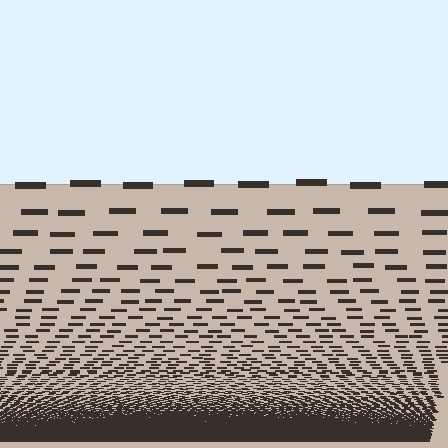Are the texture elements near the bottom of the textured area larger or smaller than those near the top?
Smaller. The gradient is inverted — elements near the bottom are smaller and denser.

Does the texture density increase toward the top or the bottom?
Density increases toward the bottom.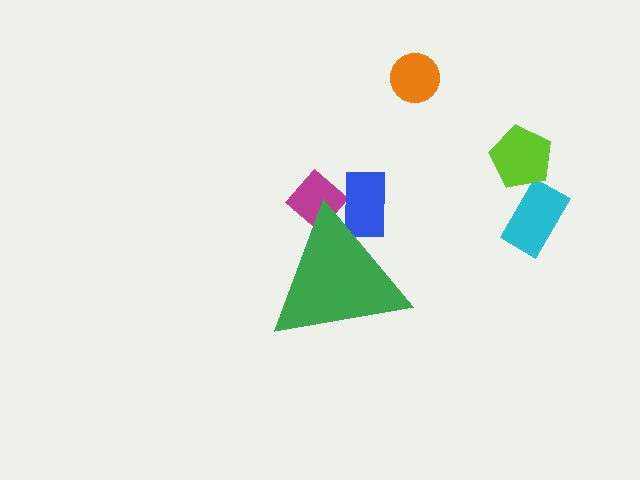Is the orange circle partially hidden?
No, the orange circle is fully visible.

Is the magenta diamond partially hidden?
Yes, the magenta diamond is partially hidden behind the green triangle.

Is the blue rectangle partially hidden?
Yes, the blue rectangle is partially hidden behind the green triangle.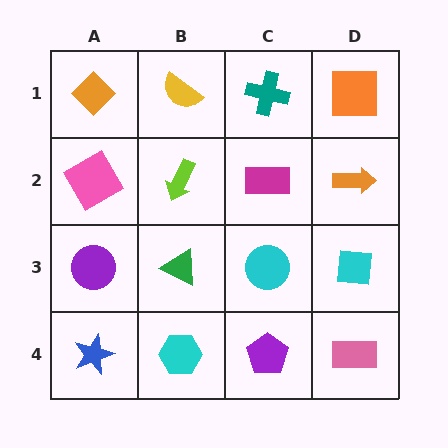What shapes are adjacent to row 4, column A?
A purple circle (row 3, column A), a cyan hexagon (row 4, column B).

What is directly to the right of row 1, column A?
A yellow semicircle.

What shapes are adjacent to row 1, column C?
A magenta rectangle (row 2, column C), a yellow semicircle (row 1, column B), an orange square (row 1, column D).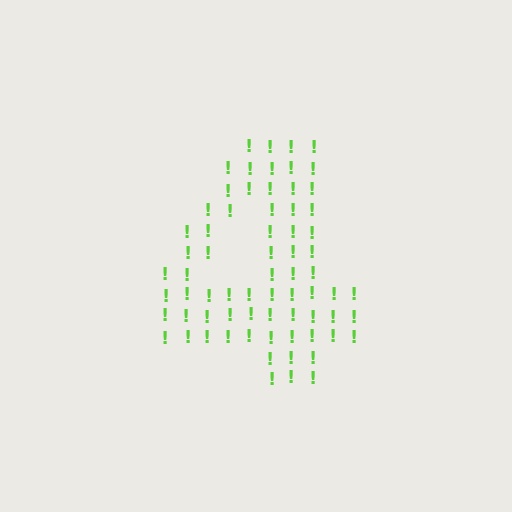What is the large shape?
The large shape is the digit 4.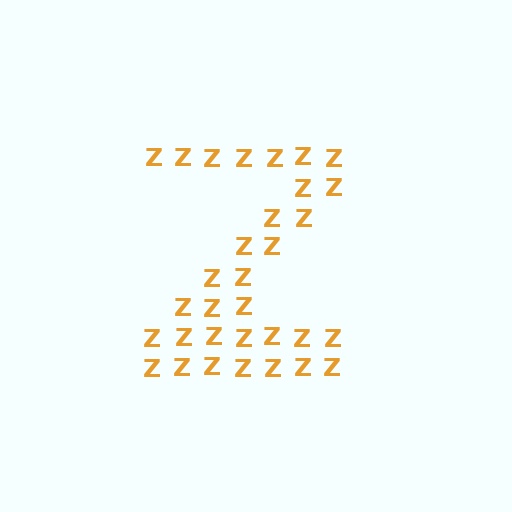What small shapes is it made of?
It is made of small letter Z's.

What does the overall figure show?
The overall figure shows the letter Z.